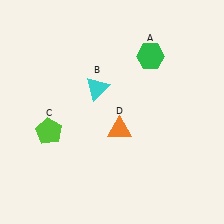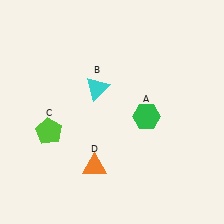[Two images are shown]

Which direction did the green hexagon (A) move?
The green hexagon (A) moved down.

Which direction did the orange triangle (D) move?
The orange triangle (D) moved down.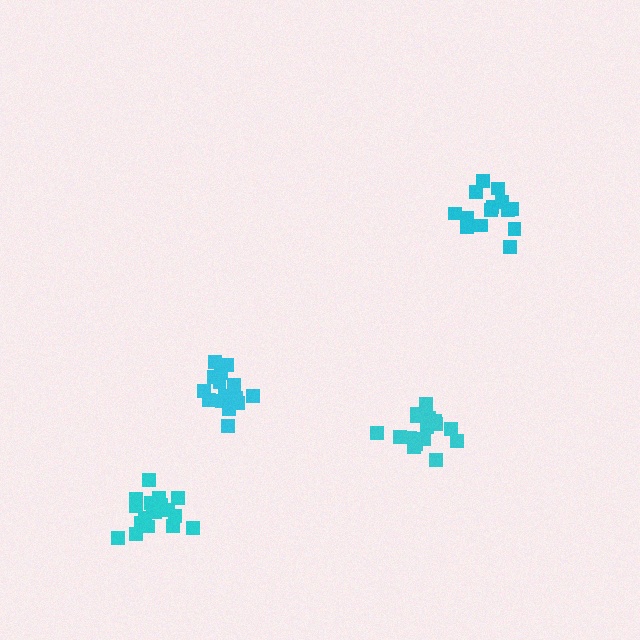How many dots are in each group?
Group 1: 16 dots, Group 2: 19 dots, Group 3: 15 dots, Group 4: 14 dots (64 total).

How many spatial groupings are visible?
There are 4 spatial groupings.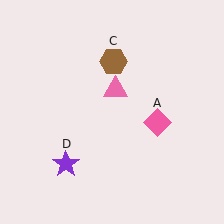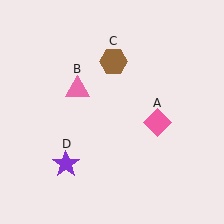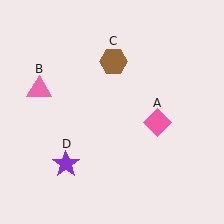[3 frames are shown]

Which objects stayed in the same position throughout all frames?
Pink diamond (object A) and brown hexagon (object C) and purple star (object D) remained stationary.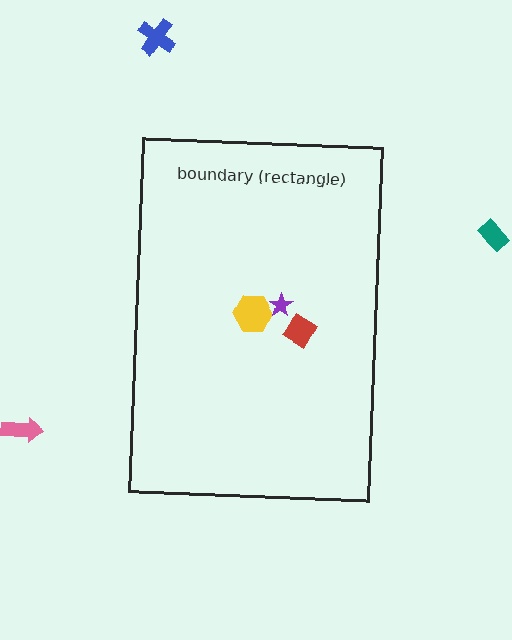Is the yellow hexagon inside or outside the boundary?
Inside.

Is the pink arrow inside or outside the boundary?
Outside.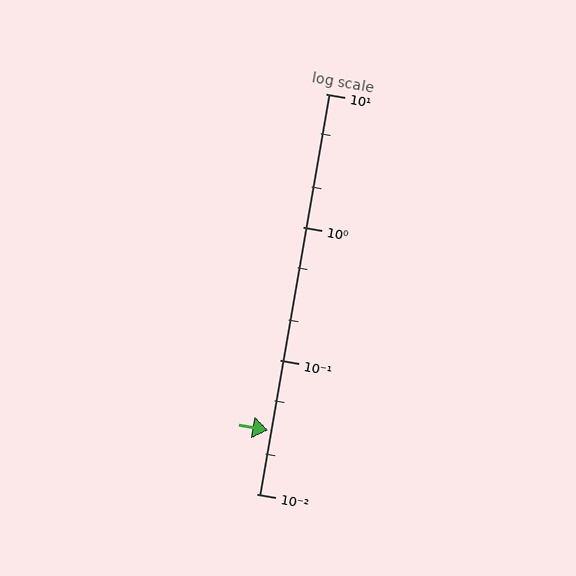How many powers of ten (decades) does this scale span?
The scale spans 3 decades, from 0.01 to 10.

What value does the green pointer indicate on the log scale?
The pointer indicates approximately 0.03.